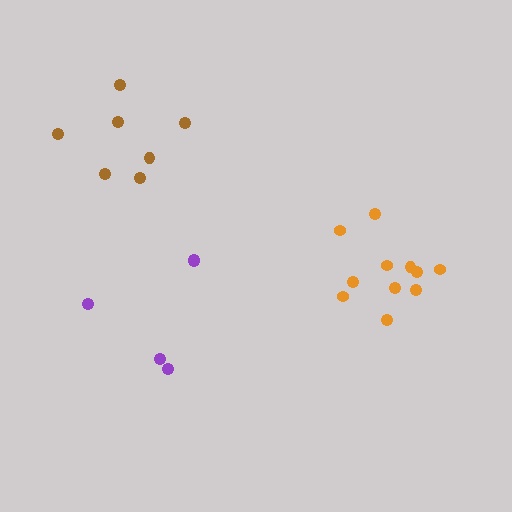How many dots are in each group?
Group 1: 5 dots, Group 2: 7 dots, Group 3: 11 dots (23 total).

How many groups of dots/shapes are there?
There are 3 groups.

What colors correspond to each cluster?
The clusters are colored: purple, brown, orange.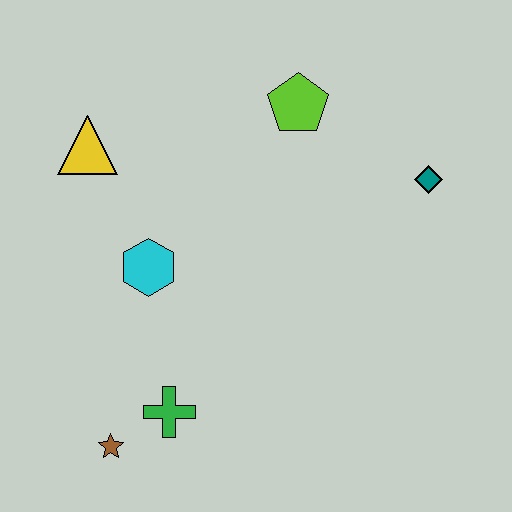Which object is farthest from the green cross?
The teal diamond is farthest from the green cross.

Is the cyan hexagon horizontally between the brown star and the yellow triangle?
No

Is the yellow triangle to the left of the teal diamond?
Yes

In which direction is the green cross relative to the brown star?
The green cross is to the right of the brown star.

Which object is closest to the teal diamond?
The lime pentagon is closest to the teal diamond.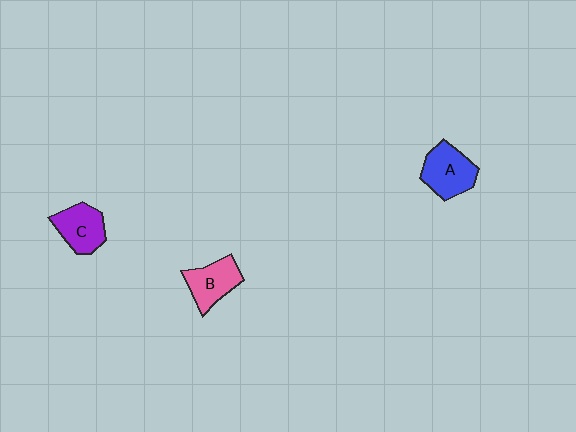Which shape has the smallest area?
Shape B (pink).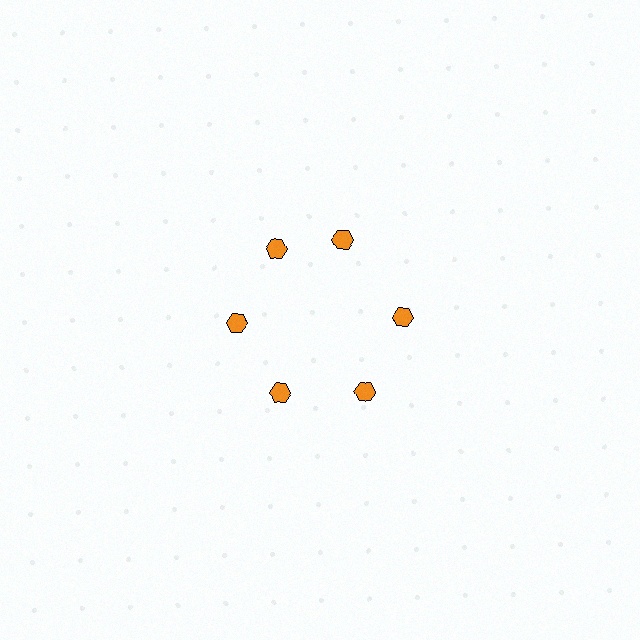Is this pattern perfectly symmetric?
No. The 6 orange hexagons are arranged in a ring, but one element near the 1 o'clock position is rotated out of alignment along the ring, breaking the 6-fold rotational symmetry.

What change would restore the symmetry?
The symmetry would be restored by rotating it back into even spacing with its neighbors so that all 6 hexagons sit at equal angles and equal distance from the center.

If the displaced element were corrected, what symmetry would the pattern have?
It would have 6-fold rotational symmetry — the pattern would map onto itself every 60 degrees.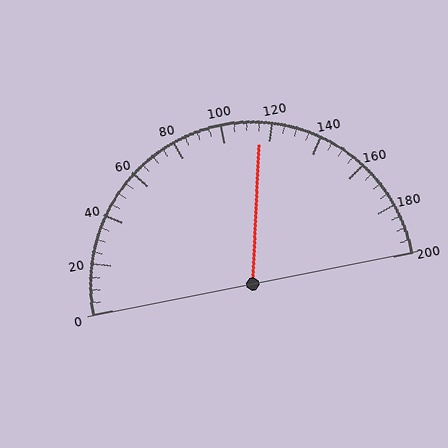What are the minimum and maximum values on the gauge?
The gauge ranges from 0 to 200.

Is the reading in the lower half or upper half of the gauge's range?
The reading is in the upper half of the range (0 to 200).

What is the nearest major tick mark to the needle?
The nearest major tick mark is 120.